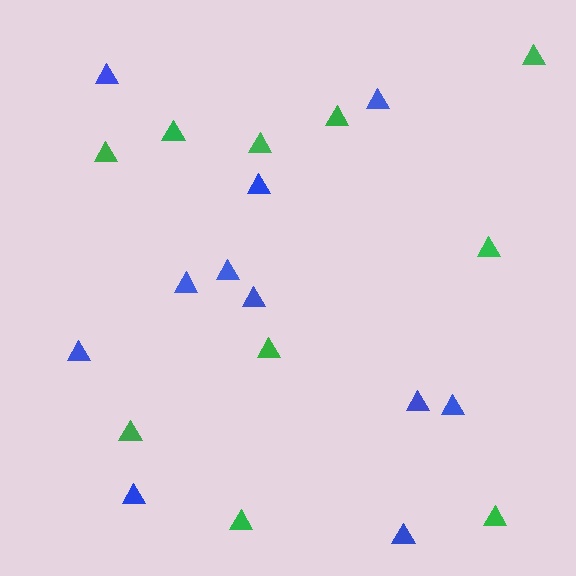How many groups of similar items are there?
There are 2 groups: one group of green triangles (10) and one group of blue triangles (11).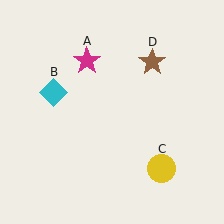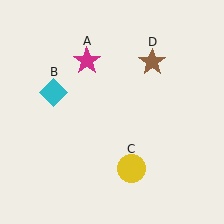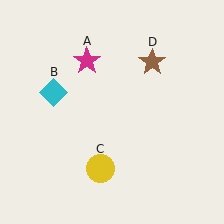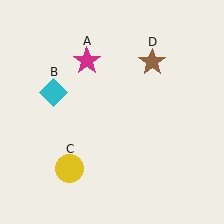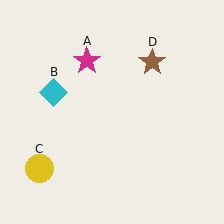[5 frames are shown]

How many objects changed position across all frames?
1 object changed position: yellow circle (object C).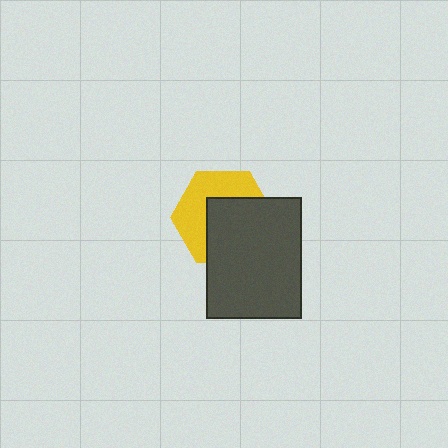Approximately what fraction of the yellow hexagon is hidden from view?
Roughly 54% of the yellow hexagon is hidden behind the dark gray rectangle.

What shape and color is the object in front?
The object in front is a dark gray rectangle.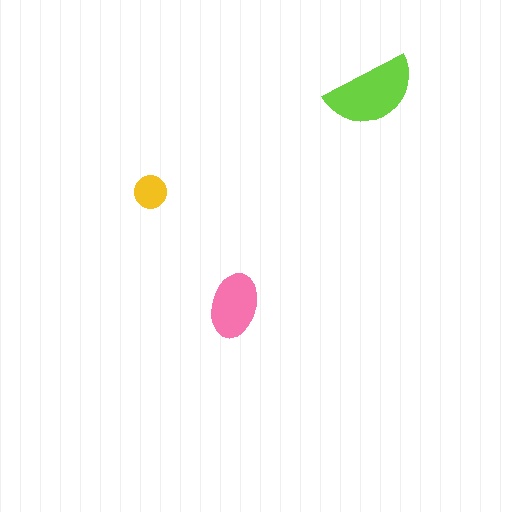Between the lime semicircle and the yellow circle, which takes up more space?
The lime semicircle.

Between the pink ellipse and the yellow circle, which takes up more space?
The pink ellipse.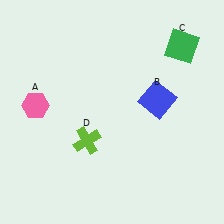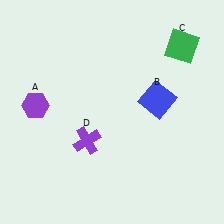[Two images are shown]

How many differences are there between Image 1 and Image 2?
There are 2 differences between the two images.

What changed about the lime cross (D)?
In Image 1, D is lime. In Image 2, it changed to purple.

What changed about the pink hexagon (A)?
In Image 1, A is pink. In Image 2, it changed to purple.